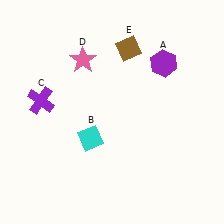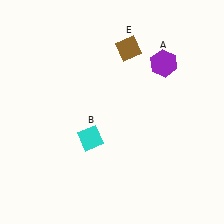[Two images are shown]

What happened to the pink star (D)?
The pink star (D) was removed in Image 2. It was in the top-left area of Image 1.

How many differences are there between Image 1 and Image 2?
There are 2 differences between the two images.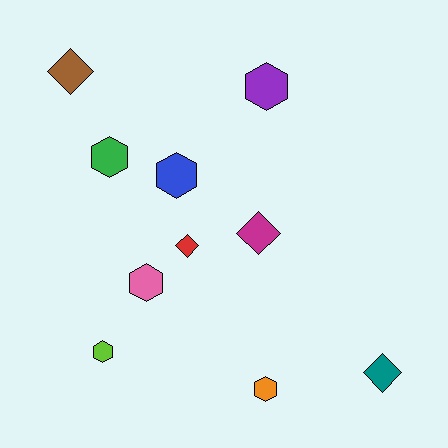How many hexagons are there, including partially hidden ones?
There are 6 hexagons.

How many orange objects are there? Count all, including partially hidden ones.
There is 1 orange object.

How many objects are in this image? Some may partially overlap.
There are 10 objects.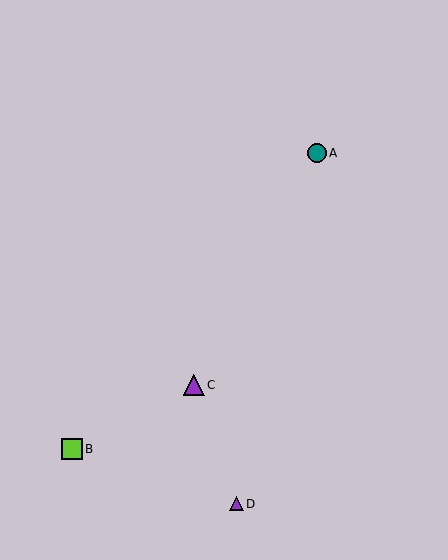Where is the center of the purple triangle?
The center of the purple triangle is at (236, 504).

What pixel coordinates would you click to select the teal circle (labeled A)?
Click at (317, 153) to select the teal circle A.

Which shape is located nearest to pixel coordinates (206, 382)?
The purple triangle (labeled C) at (194, 385) is nearest to that location.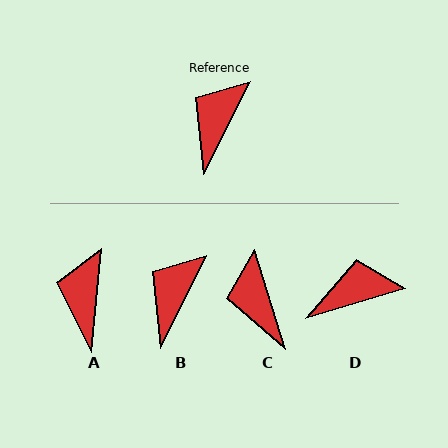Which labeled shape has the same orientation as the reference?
B.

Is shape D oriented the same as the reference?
No, it is off by about 47 degrees.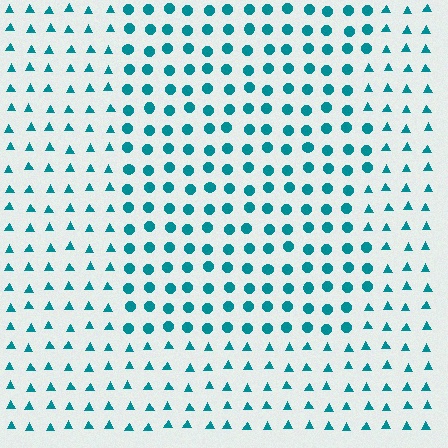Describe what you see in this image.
The image is filled with small teal elements arranged in a uniform grid. A rectangle-shaped region contains circles, while the surrounding area contains triangles. The boundary is defined purely by the change in element shape.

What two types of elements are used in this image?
The image uses circles inside the rectangle region and triangles outside it.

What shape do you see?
I see a rectangle.